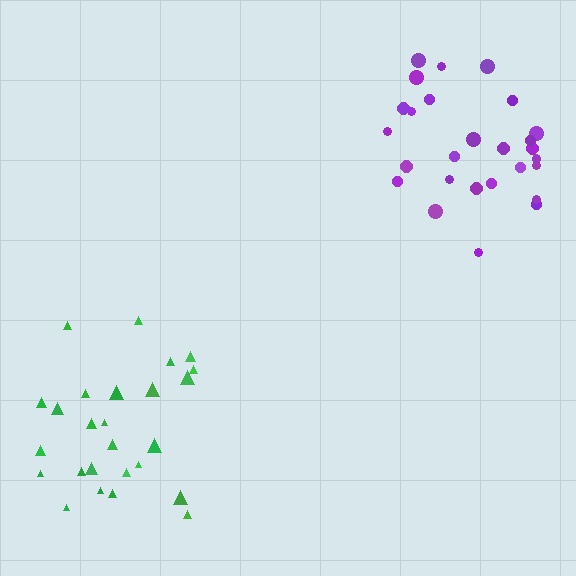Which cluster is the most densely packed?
Green.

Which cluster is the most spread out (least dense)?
Purple.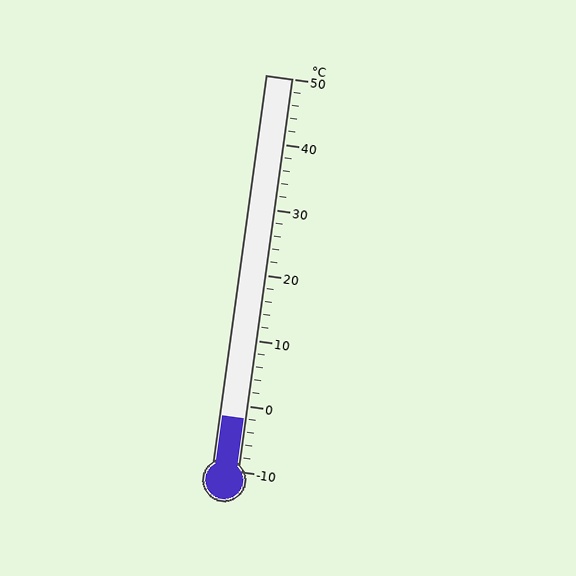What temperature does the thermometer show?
The thermometer shows approximately -2°C.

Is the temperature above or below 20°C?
The temperature is below 20°C.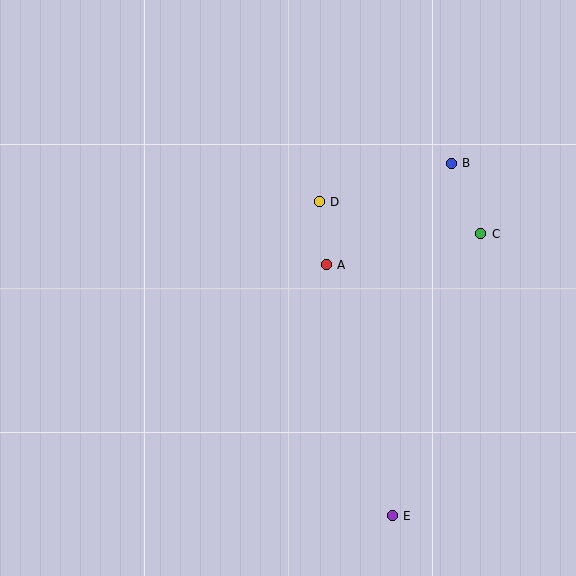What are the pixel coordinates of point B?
Point B is at (451, 163).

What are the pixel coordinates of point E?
Point E is at (392, 516).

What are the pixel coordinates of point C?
Point C is at (481, 234).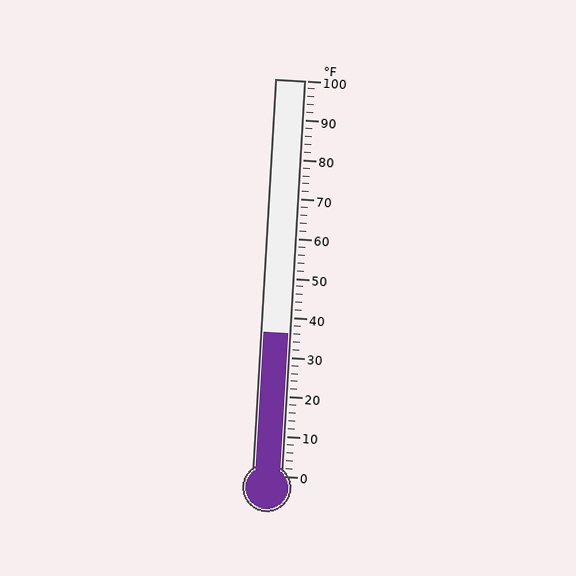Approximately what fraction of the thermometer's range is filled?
The thermometer is filled to approximately 35% of its range.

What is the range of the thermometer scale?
The thermometer scale ranges from 0°F to 100°F.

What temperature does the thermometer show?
The thermometer shows approximately 36°F.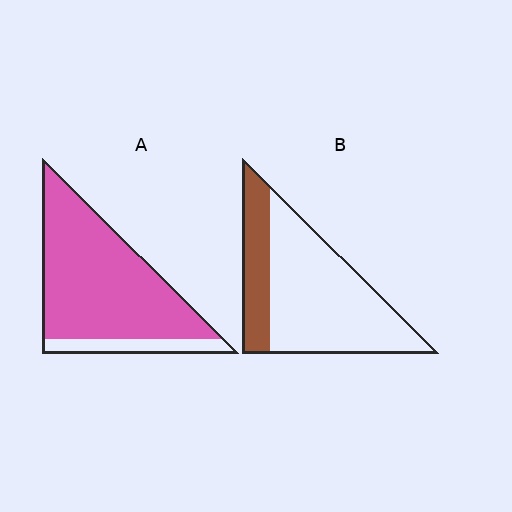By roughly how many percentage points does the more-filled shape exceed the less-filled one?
By roughly 60 percentage points (A over B).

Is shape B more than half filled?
No.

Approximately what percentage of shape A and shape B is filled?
A is approximately 85% and B is approximately 25%.